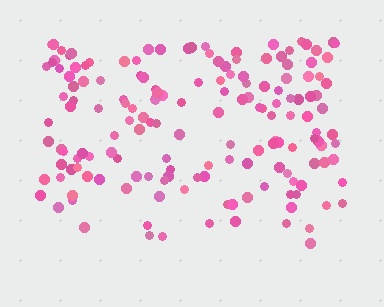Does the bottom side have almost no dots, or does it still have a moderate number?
Still a moderate number, just noticeably fewer than the top.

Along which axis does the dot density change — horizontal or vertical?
Vertical.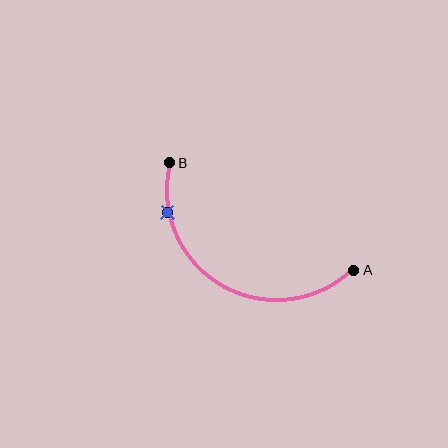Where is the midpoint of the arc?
The arc midpoint is the point on the curve farthest from the straight line joining A and B. It sits below that line.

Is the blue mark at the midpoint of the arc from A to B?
No. The blue mark lies on the arc but is closer to endpoint B. The arc midpoint would be at the point on the curve equidistant along the arc from both A and B.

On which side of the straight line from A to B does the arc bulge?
The arc bulges below the straight line connecting A and B.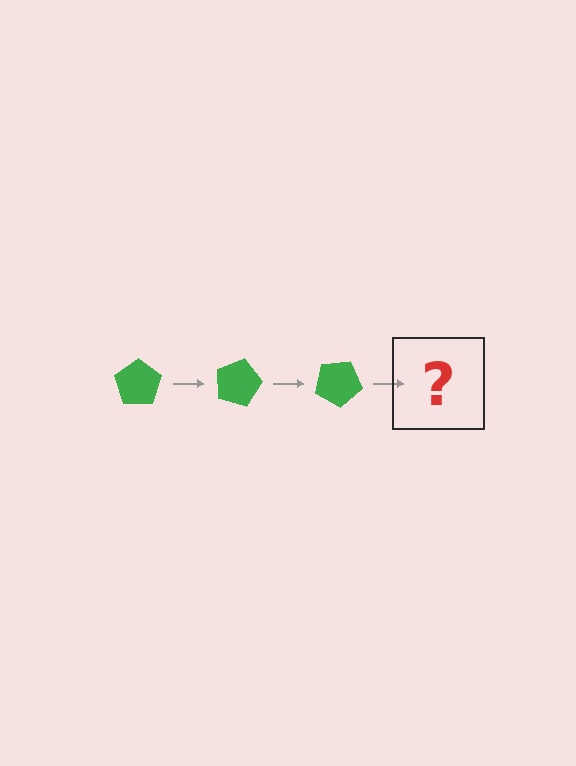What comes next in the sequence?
The next element should be a green pentagon rotated 45 degrees.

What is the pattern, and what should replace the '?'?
The pattern is that the pentagon rotates 15 degrees each step. The '?' should be a green pentagon rotated 45 degrees.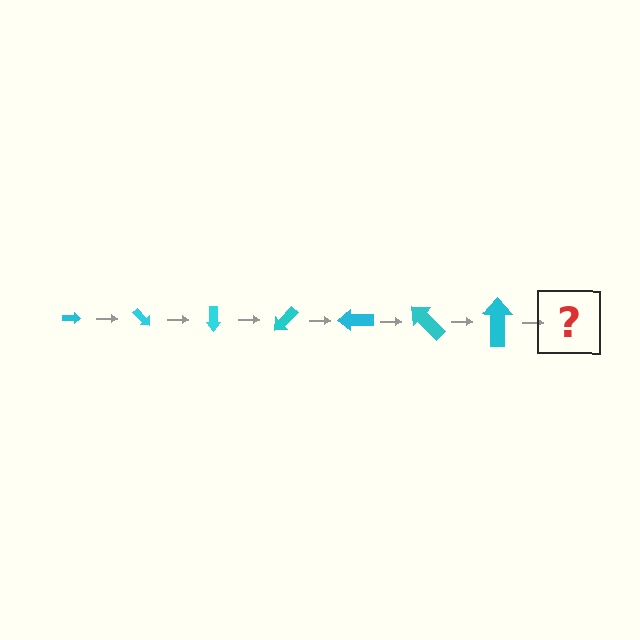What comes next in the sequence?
The next element should be an arrow, larger than the previous one and rotated 315 degrees from the start.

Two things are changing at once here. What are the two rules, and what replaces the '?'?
The two rules are that the arrow grows larger each step and it rotates 45 degrees each step. The '?' should be an arrow, larger than the previous one and rotated 315 degrees from the start.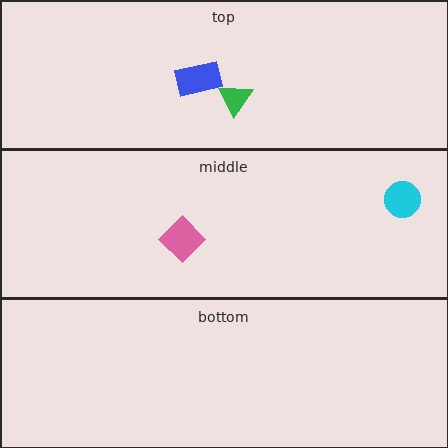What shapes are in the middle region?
The cyan circle, the pink diamond.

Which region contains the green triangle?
The top region.